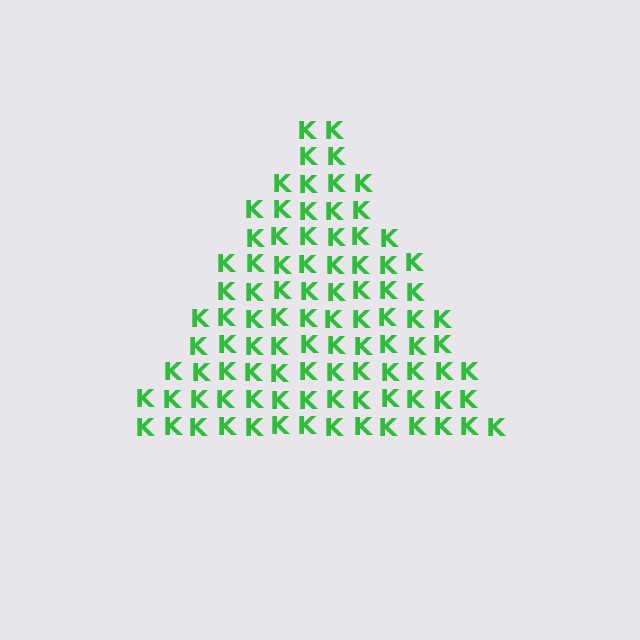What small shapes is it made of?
It is made of small letter K's.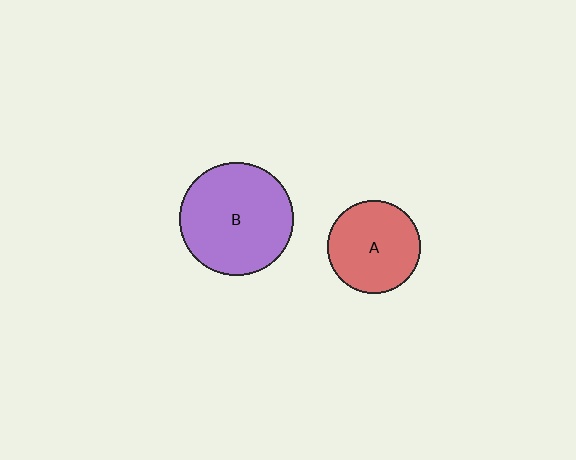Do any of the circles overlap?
No, none of the circles overlap.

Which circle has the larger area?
Circle B (purple).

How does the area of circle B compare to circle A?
Approximately 1.5 times.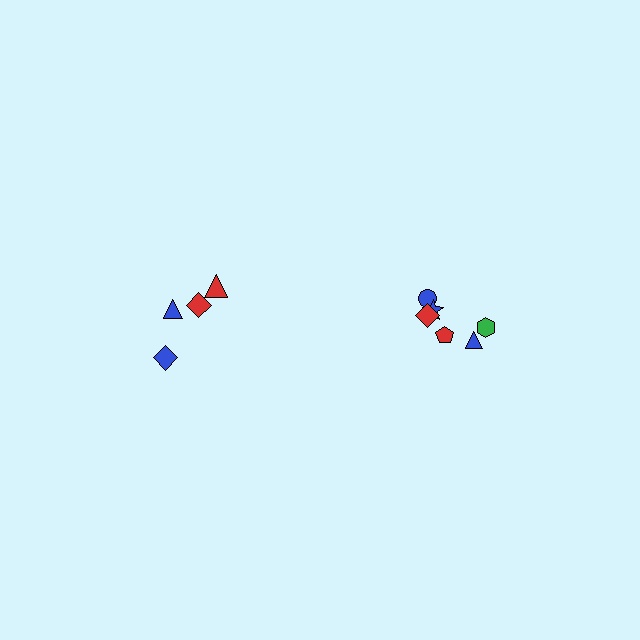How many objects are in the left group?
There are 4 objects.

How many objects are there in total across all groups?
There are 10 objects.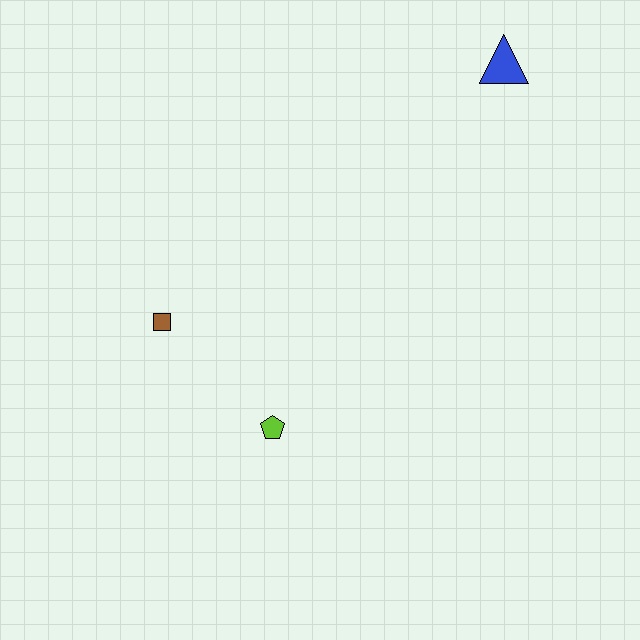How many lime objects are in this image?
There is 1 lime object.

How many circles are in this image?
There are no circles.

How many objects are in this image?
There are 3 objects.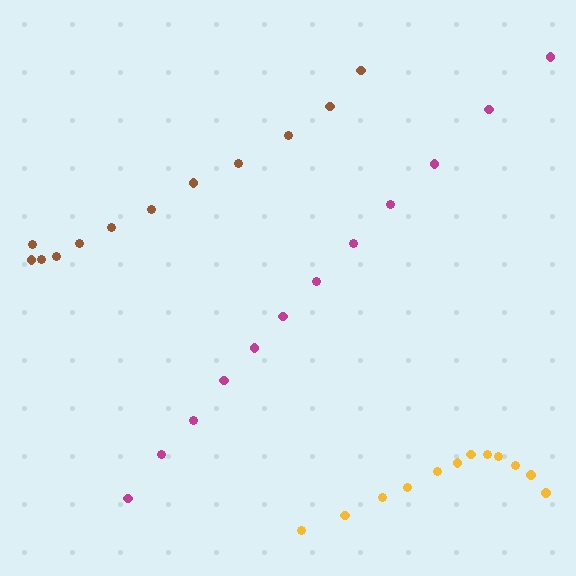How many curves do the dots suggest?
There are 3 distinct paths.